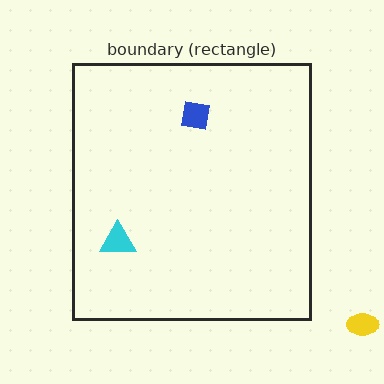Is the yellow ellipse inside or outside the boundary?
Outside.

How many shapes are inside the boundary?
2 inside, 1 outside.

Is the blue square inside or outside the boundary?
Inside.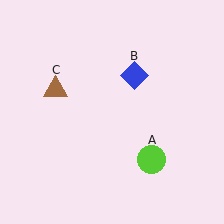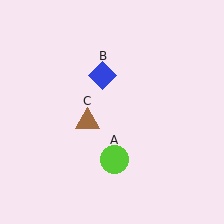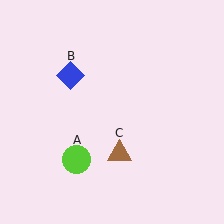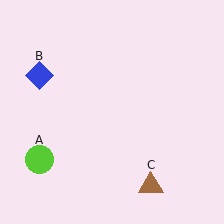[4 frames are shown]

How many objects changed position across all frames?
3 objects changed position: lime circle (object A), blue diamond (object B), brown triangle (object C).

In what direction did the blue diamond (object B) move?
The blue diamond (object B) moved left.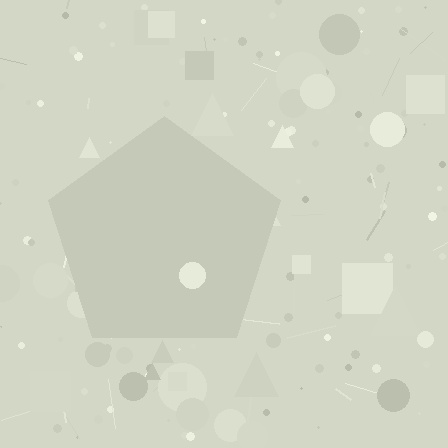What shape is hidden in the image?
A pentagon is hidden in the image.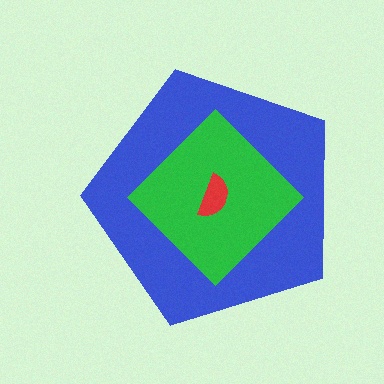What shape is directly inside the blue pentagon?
The green diamond.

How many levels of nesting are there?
3.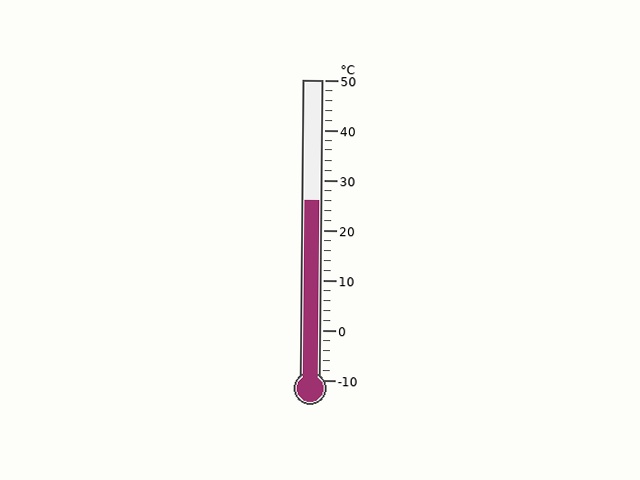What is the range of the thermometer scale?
The thermometer scale ranges from -10°C to 50°C.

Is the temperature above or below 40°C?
The temperature is below 40°C.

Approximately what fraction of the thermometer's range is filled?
The thermometer is filled to approximately 60% of its range.